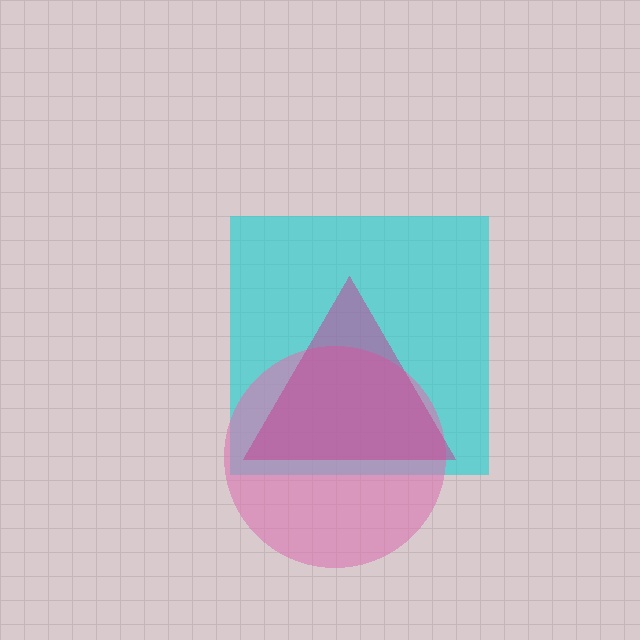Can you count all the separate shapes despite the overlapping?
Yes, there are 3 separate shapes.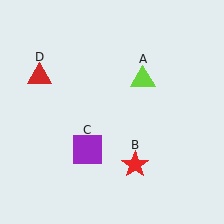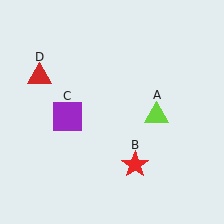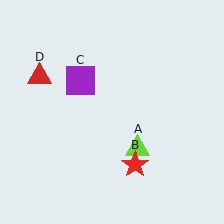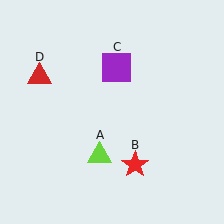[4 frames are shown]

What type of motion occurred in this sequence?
The lime triangle (object A), purple square (object C) rotated clockwise around the center of the scene.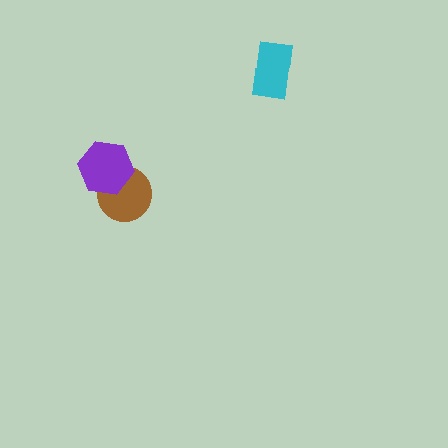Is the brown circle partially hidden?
Yes, it is partially covered by another shape.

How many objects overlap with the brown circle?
1 object overlaps with the brown circle.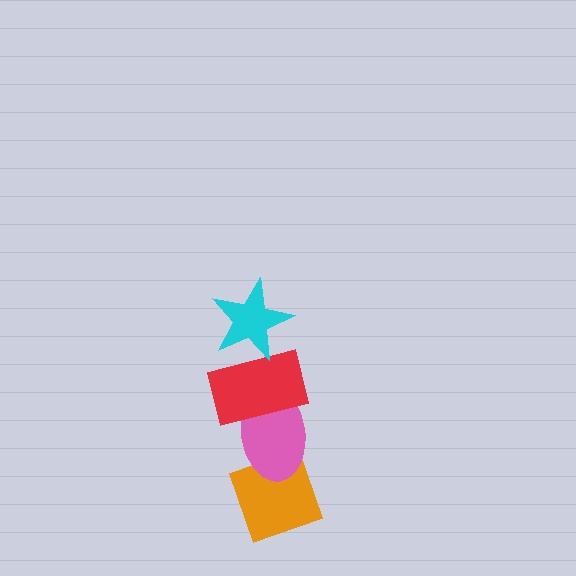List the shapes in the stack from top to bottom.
From top to bottom: the cyan star, the red rectangle, the pink ellipse, the orange diamond.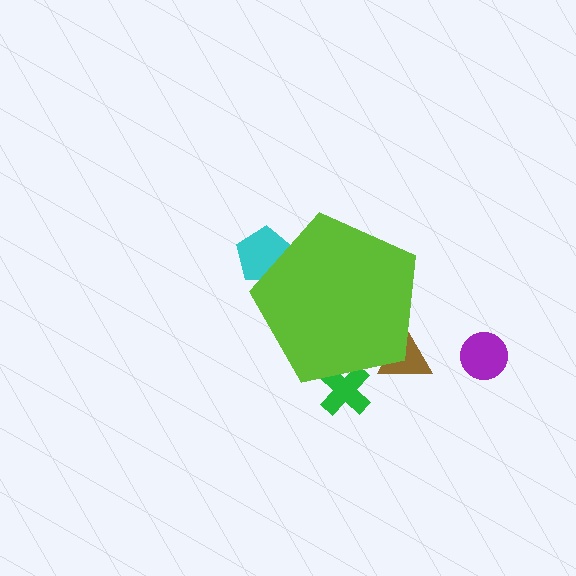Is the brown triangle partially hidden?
Yes, the brown triangle is partially hidden behind the lime pentagon.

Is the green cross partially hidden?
Yes, the green cross is partially hidden behind the lime pentagon.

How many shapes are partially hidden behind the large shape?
3 shapes are partially hidden.